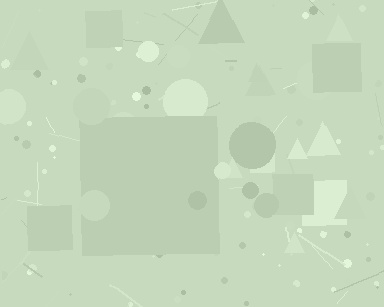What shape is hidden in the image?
A square is hidden in the image.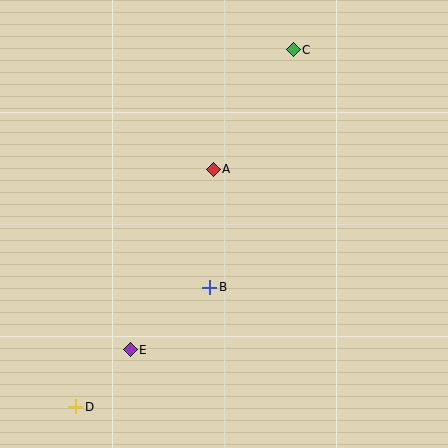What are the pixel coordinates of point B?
Point B is at (210, 287).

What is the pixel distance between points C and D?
The distance between C and D is 418 pixels.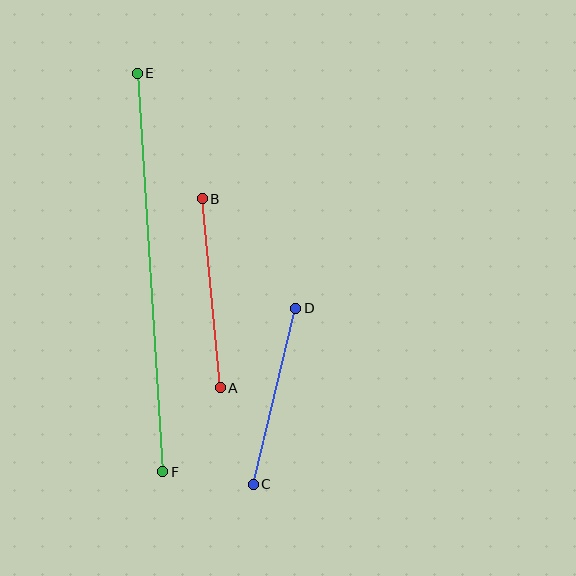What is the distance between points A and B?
The distance is approximately 190 pixels.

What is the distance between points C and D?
The distance is approximately 181 pixels.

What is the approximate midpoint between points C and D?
The midpoint is at approximately (274, 396) pixels.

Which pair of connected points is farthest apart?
Points E and F are farthest apart.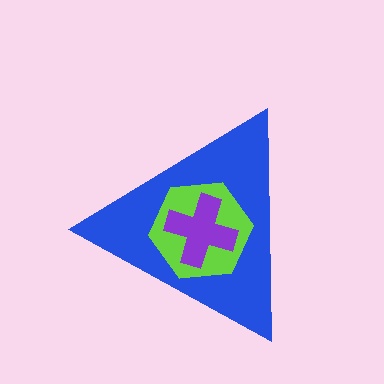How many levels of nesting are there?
3.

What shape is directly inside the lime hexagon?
The purple cross.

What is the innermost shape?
The purple cross.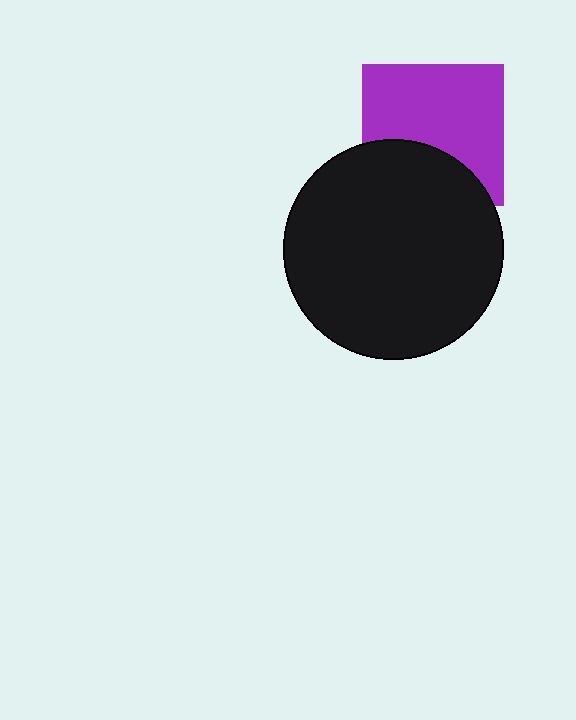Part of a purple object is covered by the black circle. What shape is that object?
It is a square.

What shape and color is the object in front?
The object in front is a black circle.